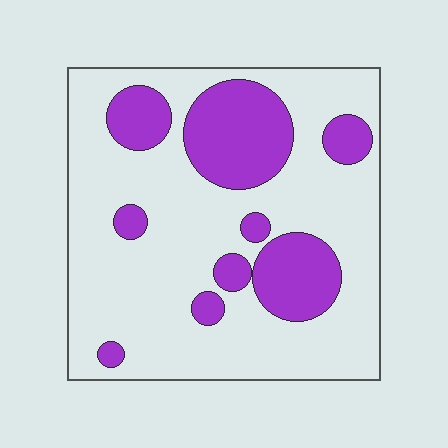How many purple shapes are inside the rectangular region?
9.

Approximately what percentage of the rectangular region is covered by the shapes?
Approximately 25%.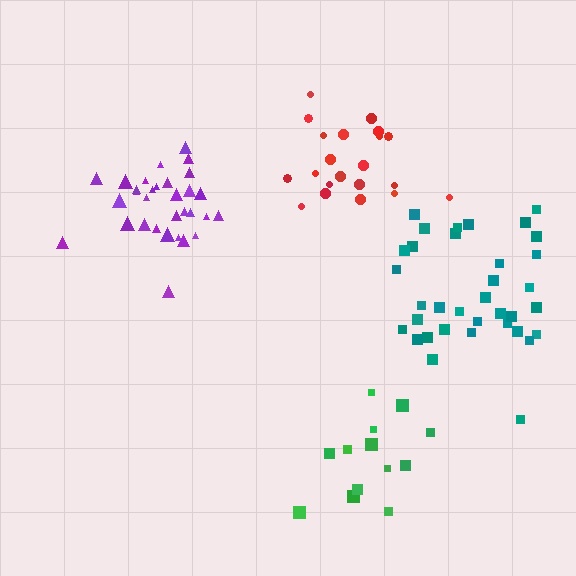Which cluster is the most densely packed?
Purple.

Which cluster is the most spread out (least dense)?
Teal.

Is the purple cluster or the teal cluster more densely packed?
Purple.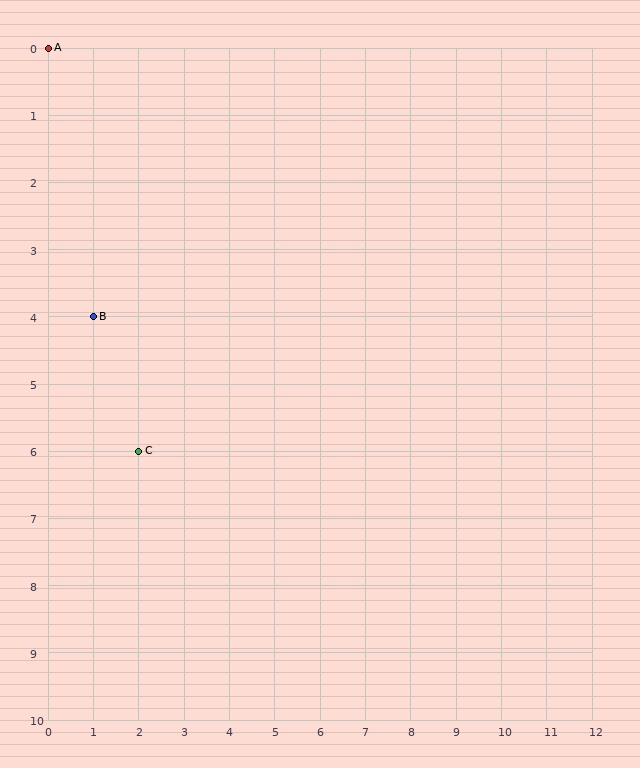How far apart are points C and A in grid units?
Points C and A are 2 columns and 6 rows apart (about 6.3 grid units diagonally).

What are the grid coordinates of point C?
Point C is at grid coordinates (2, 6).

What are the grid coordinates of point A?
Point A is at grid coordinates (0, 0).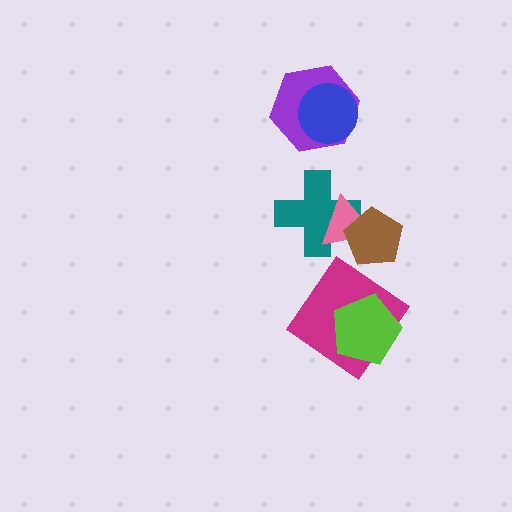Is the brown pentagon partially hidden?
No, no other shape covers it.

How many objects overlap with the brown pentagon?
2 objects overlap with the brown pentagon.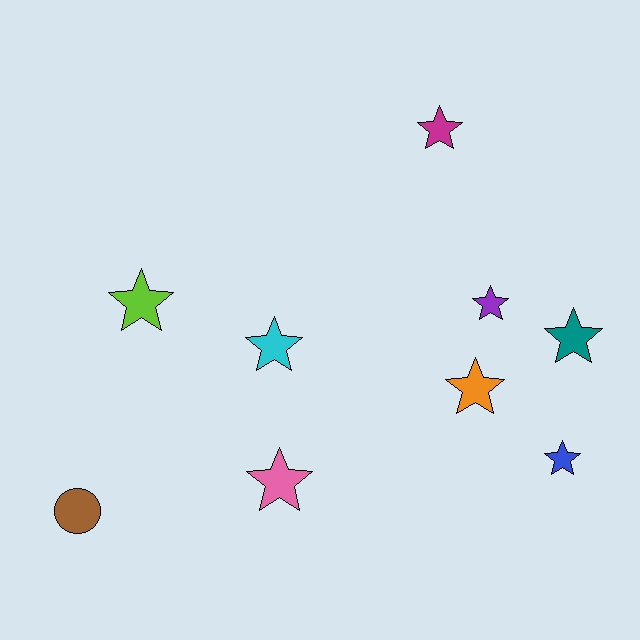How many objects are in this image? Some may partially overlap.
There are 9 objects.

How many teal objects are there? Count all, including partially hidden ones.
There is 1 teal object.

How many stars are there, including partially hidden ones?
There are 8 stars.